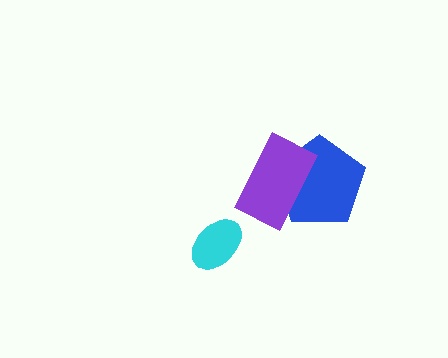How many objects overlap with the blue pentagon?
1 object overlaps with the blue pentagon.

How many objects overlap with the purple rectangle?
1 object overlaps with the purple rectangle.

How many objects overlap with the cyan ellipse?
0 objects overlap with the cyan ellipse.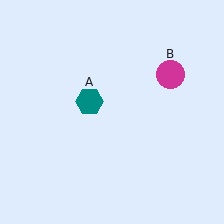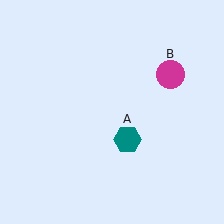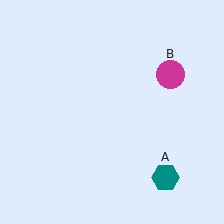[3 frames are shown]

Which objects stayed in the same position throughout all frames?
Magenta circle (object B) remained stationary.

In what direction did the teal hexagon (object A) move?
The teal hexagon (object A) moved down and to the right.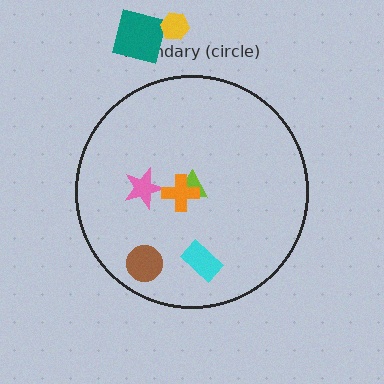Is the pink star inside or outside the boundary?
Inside.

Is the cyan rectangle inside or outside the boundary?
Inside.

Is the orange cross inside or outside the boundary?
Inside.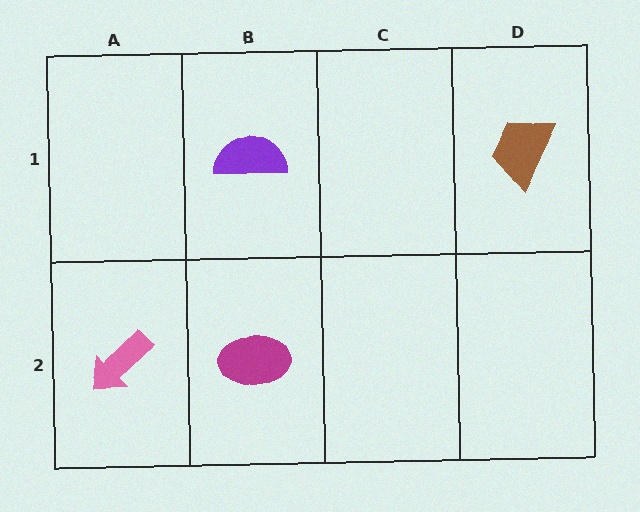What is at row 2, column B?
A magenta ellipse.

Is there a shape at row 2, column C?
No, that cell is empty.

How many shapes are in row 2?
2 shapes.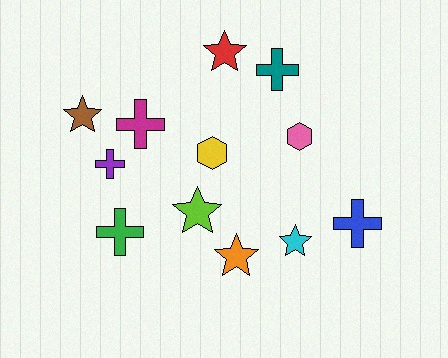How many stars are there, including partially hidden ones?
There are 5 stars.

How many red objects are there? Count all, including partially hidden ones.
There is 1 red object.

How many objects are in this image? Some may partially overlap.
There are 12 objects.